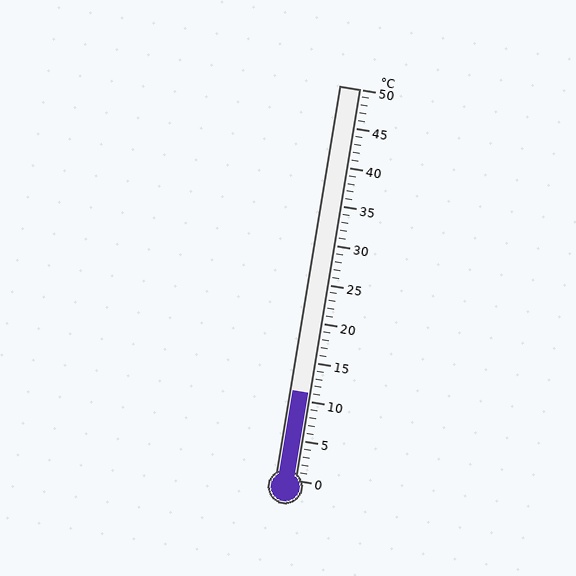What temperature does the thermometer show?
The thermometer shows approximately 11°C.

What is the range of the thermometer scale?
The thermometer scale ranges from 0°C to 50°C.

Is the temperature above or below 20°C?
The temperature is below 20°C.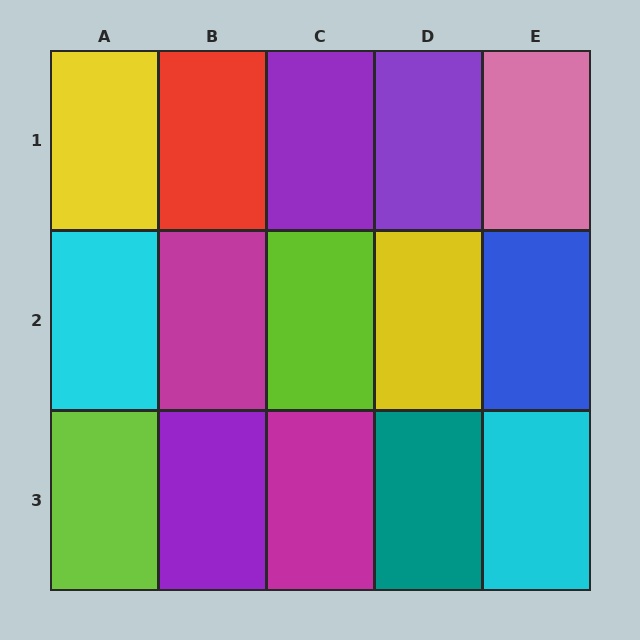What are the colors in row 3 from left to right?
Lime, purple, magenta, teal, cyan.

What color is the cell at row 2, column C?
Lime.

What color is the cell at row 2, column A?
Cyan.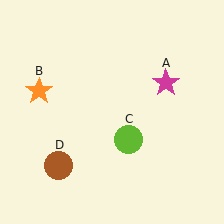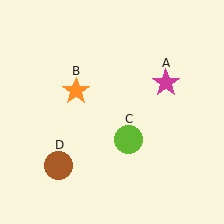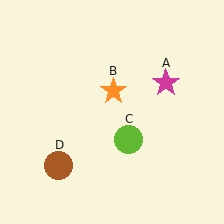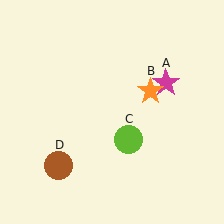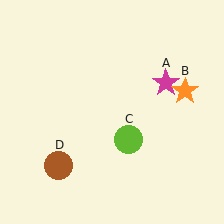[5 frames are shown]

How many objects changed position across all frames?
1 object changed position: orange star (object B).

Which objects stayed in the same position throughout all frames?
Magenta star (object A) and lime circle (object C) and brown circle (object D) remained stationary.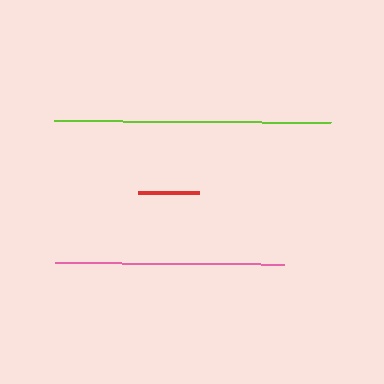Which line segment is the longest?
The lime line is the longest at approximately 277 pixels.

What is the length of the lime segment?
The lime segment is approximately 277 pixels long.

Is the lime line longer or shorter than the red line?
The lime line is longer than the red line.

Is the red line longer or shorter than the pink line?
The pink line is longer than the red line.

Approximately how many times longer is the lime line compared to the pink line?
The lime line is approximately 1.2 times the length of the pink line.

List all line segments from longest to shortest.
From longest to shortest: lime, pink, red.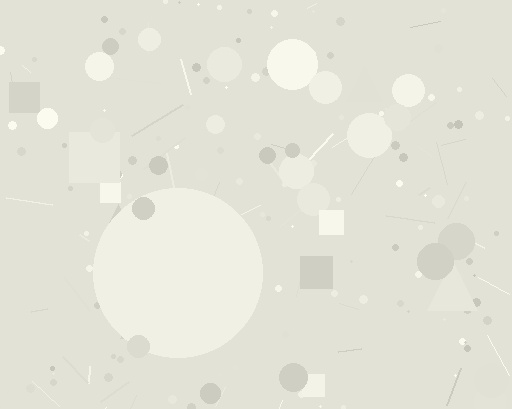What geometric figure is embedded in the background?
A circle is embedded in the background.